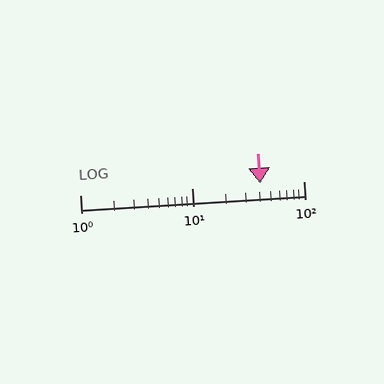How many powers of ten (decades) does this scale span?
The scale spans 2 decades, from 1 to 100.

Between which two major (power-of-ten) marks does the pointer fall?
The pointer is between 10 and 100.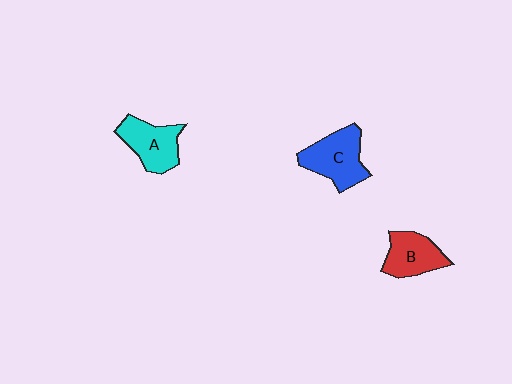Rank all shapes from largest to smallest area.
From largest to smallest: C (blue), A (cyan), B (red).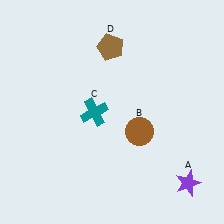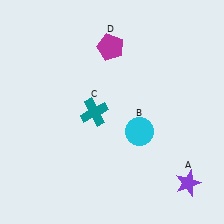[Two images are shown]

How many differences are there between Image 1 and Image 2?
There are 2 differences between the two images.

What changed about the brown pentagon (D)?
In Image 1, D is brown. In Image 2, it changed to magenta.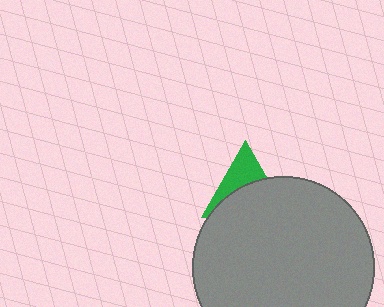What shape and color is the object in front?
The object in front is a gray circle.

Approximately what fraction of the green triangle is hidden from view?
Roughly 58% of the green triangle is hidden behind the gray circle.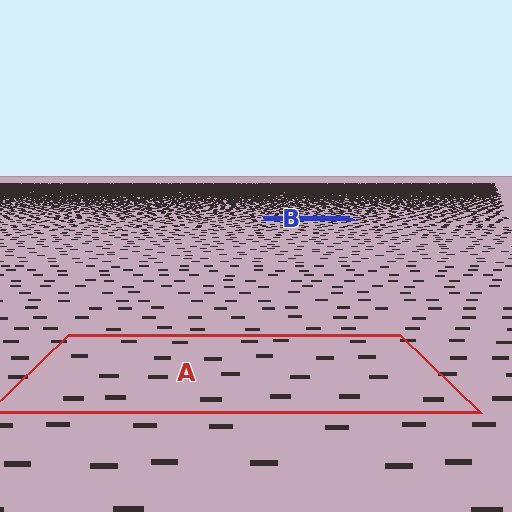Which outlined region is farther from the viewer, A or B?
Region B is farther from the viewer — the texture elements inside it appear smaller and more densely packed.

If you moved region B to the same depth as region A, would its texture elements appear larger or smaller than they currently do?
They would appear larger. At a closer depth, the same texture elements are projected at a bigger on-screen size.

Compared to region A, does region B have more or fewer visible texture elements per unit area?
Region B has more texture elements per unit area — they are packed more densely because it is farther away.